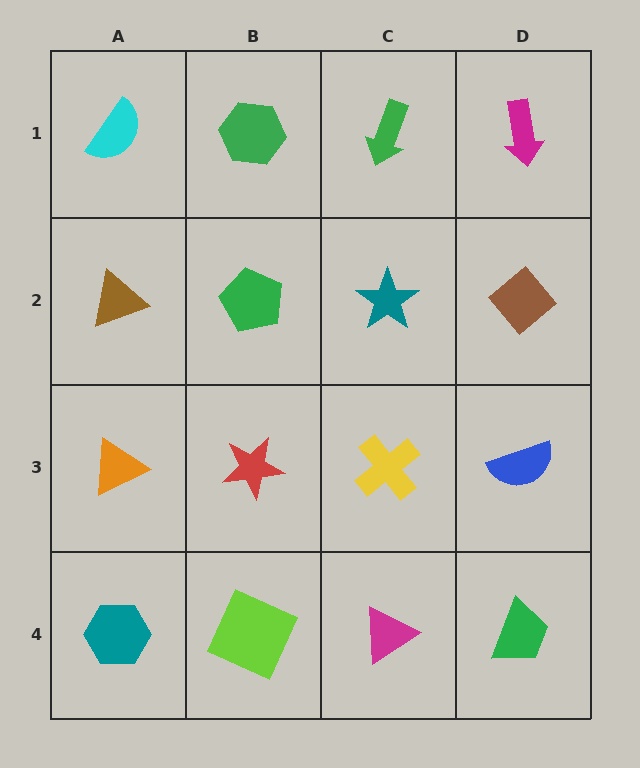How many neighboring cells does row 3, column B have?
4.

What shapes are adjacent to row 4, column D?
A blue semicircle (row 3, column D), a magenta triangle (row 4, column C).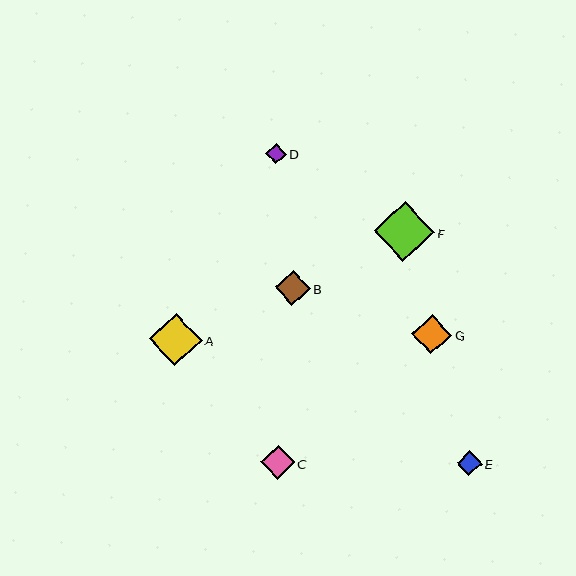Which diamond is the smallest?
Diamond D is the smallest with a size of approximately 20 pixels.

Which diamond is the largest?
Diamond F is the largest with a size of approximately 60 pixels.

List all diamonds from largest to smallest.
From largest to smallest: F, A, G, B, C, E, D.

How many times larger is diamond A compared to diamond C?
Diamond A is approximately 1.6 times the size of diamond C.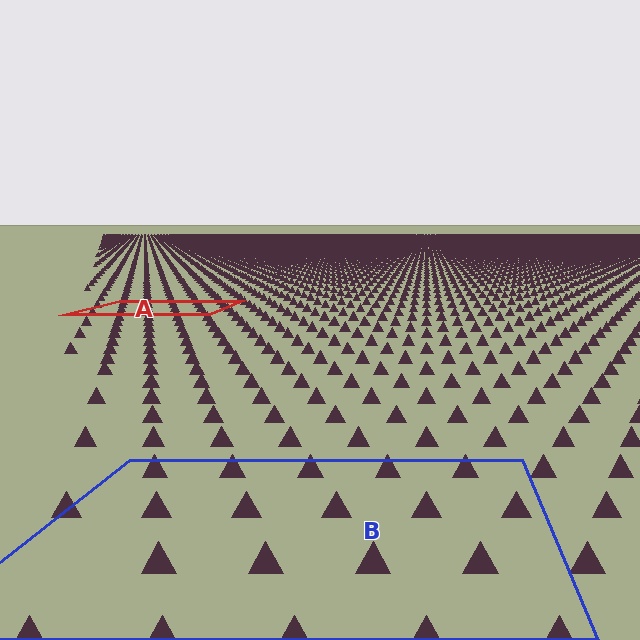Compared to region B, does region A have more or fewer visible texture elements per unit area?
Region A has more texture elements per unit area — they are packed more densely because it is farther away.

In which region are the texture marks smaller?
The texture marks are smaller in region A, because it is farther away.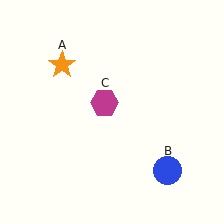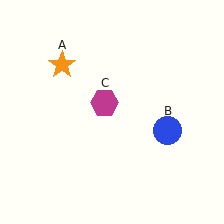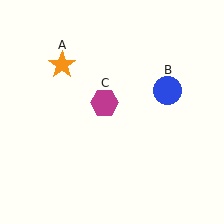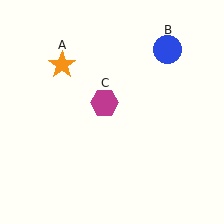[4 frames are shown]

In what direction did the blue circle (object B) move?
The blue circle (object B) moved up.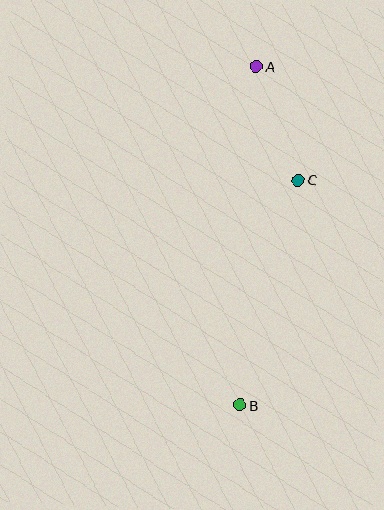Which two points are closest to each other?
Points A and C are closest to each other.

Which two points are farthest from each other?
Points A and B are farthest from each other.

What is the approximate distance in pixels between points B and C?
The distance between B and C is approximately 233 pixels.